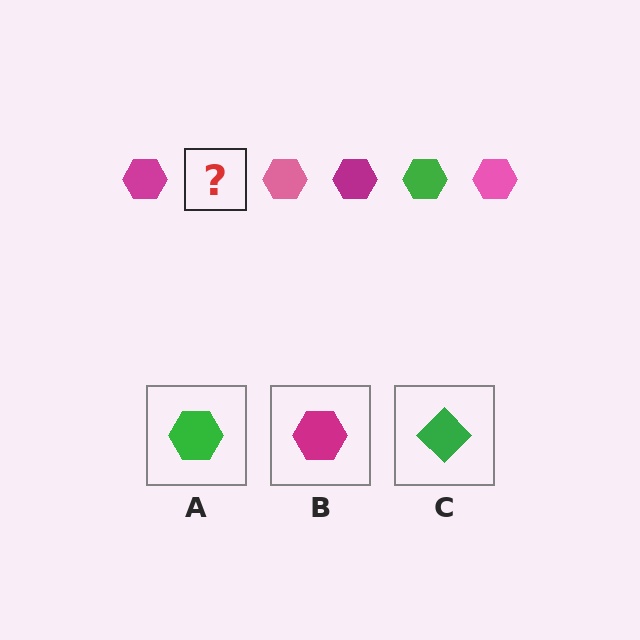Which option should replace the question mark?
Option A.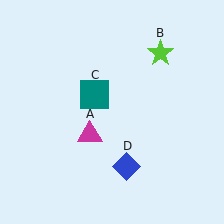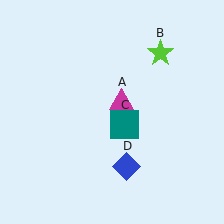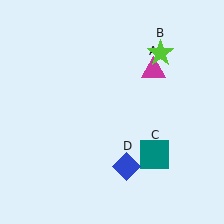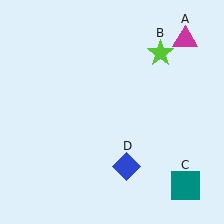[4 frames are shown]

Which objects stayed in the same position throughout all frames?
Lime star (object B) and blue diamond (object D) remained stationary.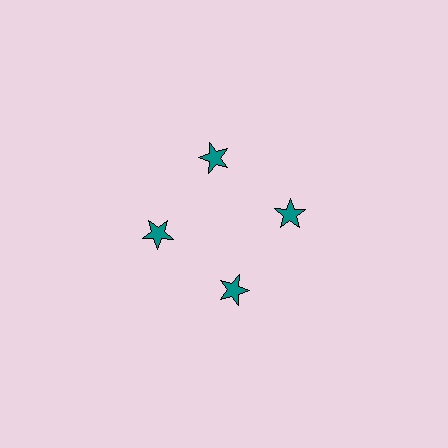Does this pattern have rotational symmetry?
Yes, this pattern has 4-fold rotational symmetry. It looks the same after rotating 90 degrees around the center.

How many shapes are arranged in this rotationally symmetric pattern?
There are 4 shapes, arranged in 4 groups of 1.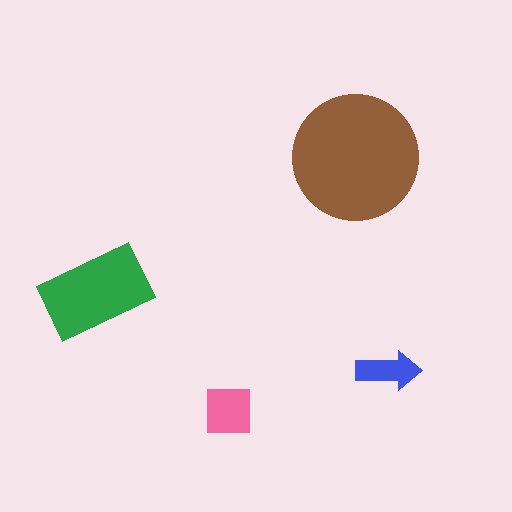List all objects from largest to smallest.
The brown circle, the green rectangle, the pink square, the blue arrow.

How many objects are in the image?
There are 4 objects in the image.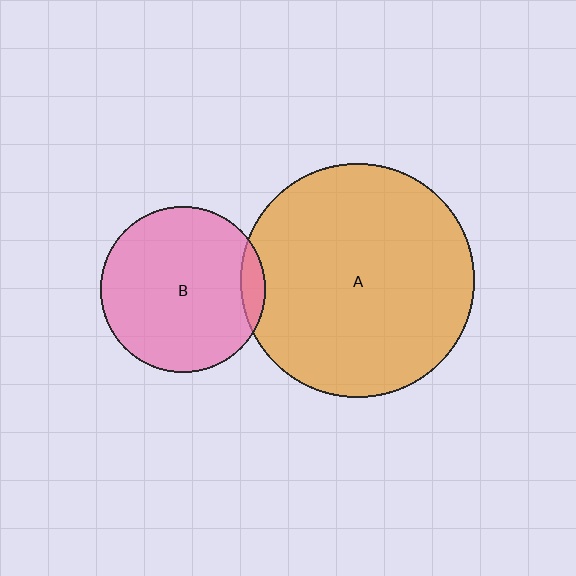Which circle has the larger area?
Circle A (orange).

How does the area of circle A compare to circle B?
Approximately 2.0 times.